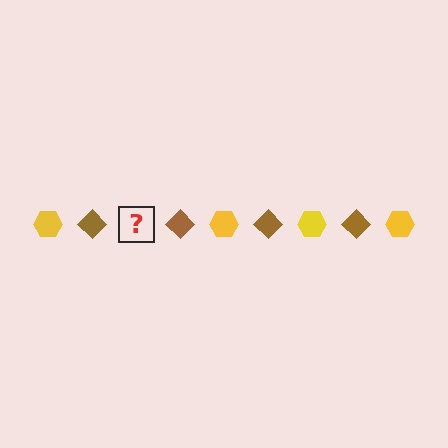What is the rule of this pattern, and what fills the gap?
The rule is that the pattern alternates between yellow hexagon and brown diamond. The gap should be filled with a yellow hexagon.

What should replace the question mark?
The question mark should be replaced with a yellow hexagon.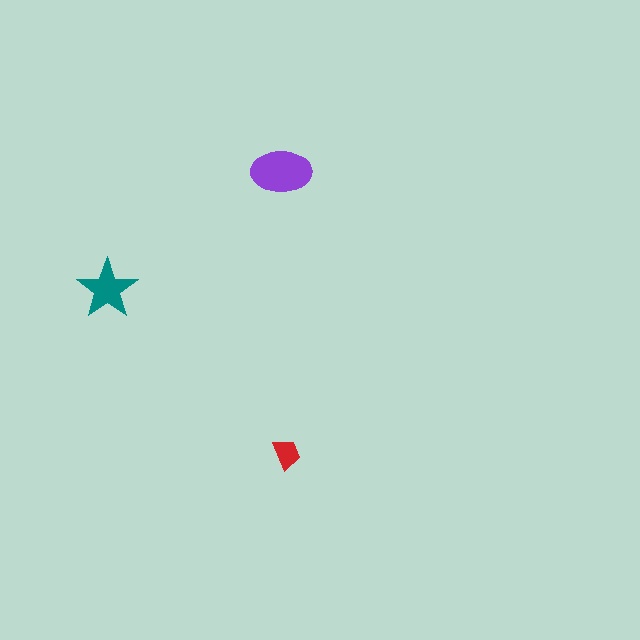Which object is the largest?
The purple ellipse.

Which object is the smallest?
The red trapezoid.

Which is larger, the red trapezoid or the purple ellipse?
The purple ellipse.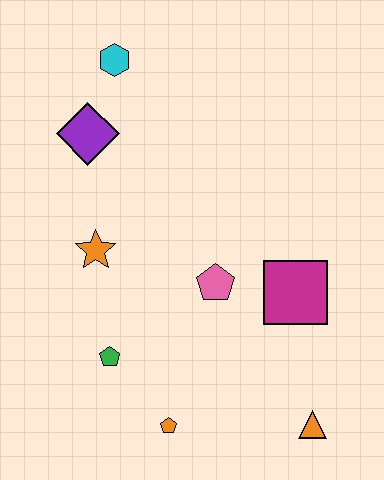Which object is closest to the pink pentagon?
The magenta square is closest to the pink pentagon.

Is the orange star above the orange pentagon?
Yes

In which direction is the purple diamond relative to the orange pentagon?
The purple diamond is above the orange pentagon.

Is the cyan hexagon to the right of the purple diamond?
Yes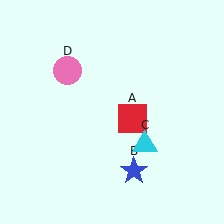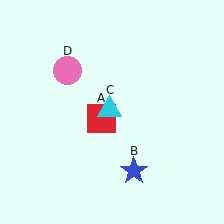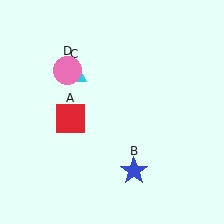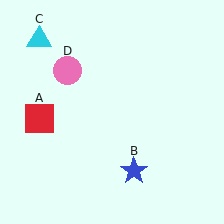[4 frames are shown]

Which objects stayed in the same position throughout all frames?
Blue star (object B) and pink circle (object D) remained stationary.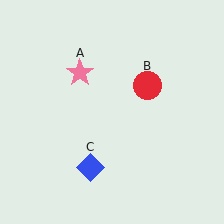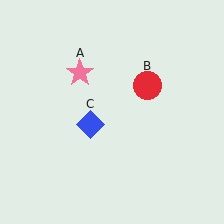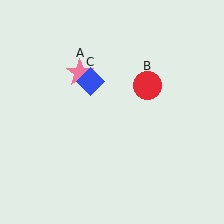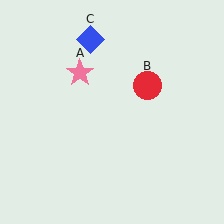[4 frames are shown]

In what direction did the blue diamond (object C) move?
The blue diamond (object C) moved up.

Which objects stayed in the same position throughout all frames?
Pink star (object A) and red circle (object B) remained stationary.